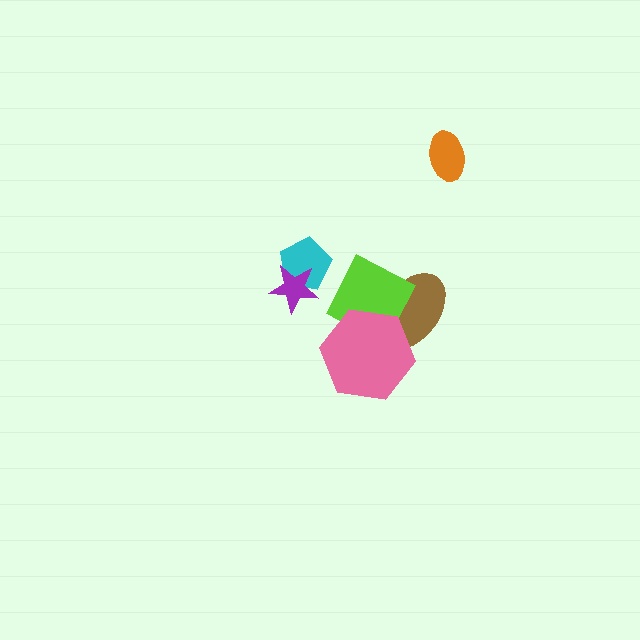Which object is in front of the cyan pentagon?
The purple star is in front of the cyan pentagon.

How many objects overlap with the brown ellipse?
2 objects overlap with the brown ellipse.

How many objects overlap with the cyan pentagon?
1 object overlaps with the cyan pentagon.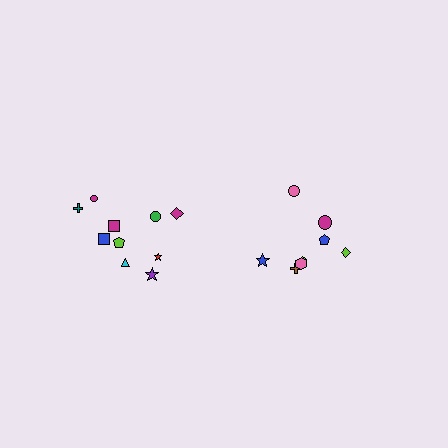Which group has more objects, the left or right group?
The left group.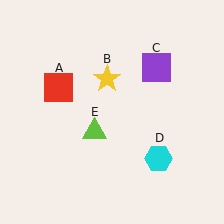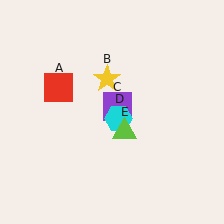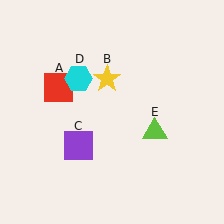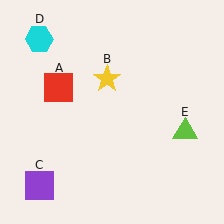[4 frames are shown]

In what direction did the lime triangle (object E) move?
The lime triangle (object E) moved right.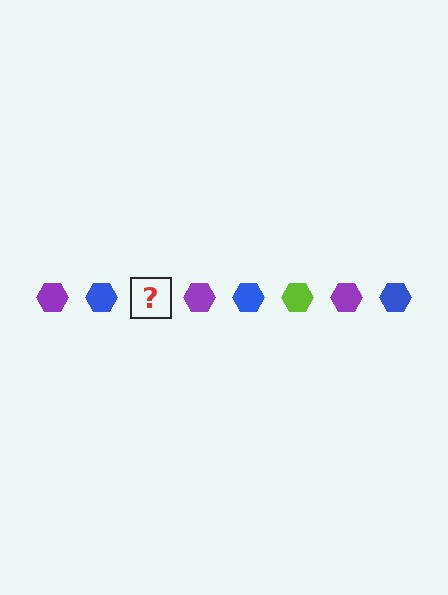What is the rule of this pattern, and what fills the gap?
The rule is that the pattern cycles through purple, blue, lime hexagons. The gap should be filled with a lime hexagon.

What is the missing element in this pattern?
The missing element is a lime hexagon.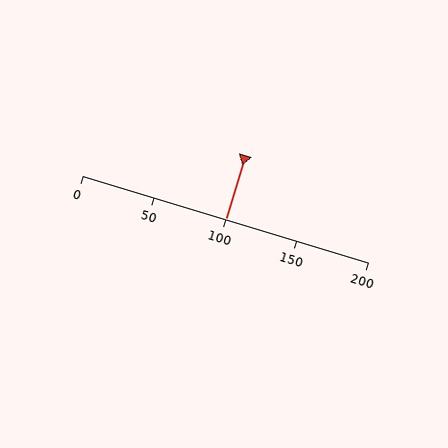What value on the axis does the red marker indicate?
The marker indicates approximately 100.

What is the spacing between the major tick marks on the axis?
The major ticks are spaced 50 apart.